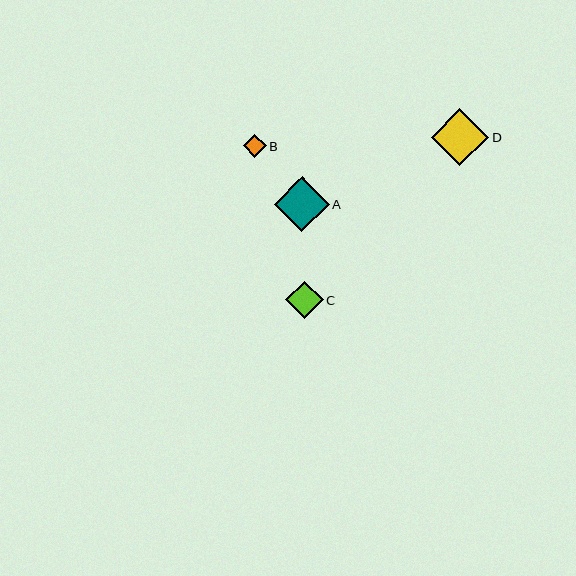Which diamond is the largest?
Diamond D is the largest with a size of approximately 57 pixels.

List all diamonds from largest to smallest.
From largest to smallest: D, A, C, B.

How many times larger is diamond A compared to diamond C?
Diamond A is approximately 1.5 times the size of diamond C.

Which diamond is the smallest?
Diamond B is the smallest with a size of approximately 23 pixels.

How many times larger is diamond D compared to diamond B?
Diamond D is approximately 2.5 times the size of diamond B.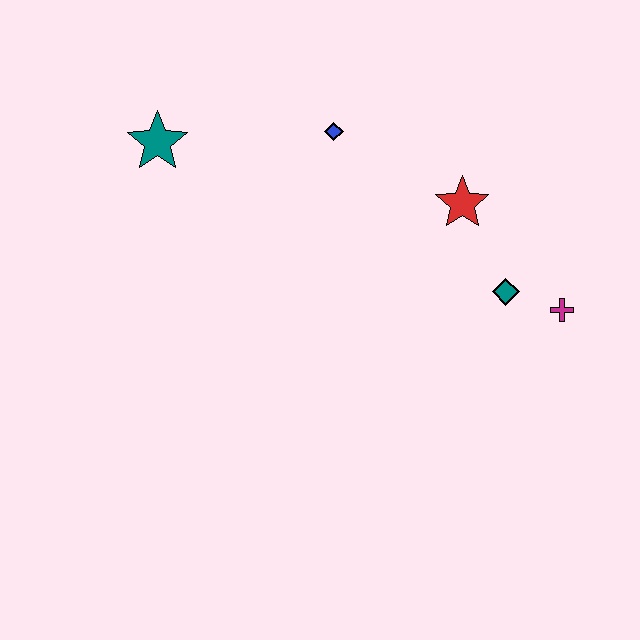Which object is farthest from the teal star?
The magenta cross is farthest from the teal star.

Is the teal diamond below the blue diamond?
Yes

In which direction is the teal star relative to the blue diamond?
The teal star is to the left of the blue diamond.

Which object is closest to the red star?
The teal diamond is closest to the red star.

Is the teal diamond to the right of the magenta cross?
No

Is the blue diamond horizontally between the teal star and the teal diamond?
Yes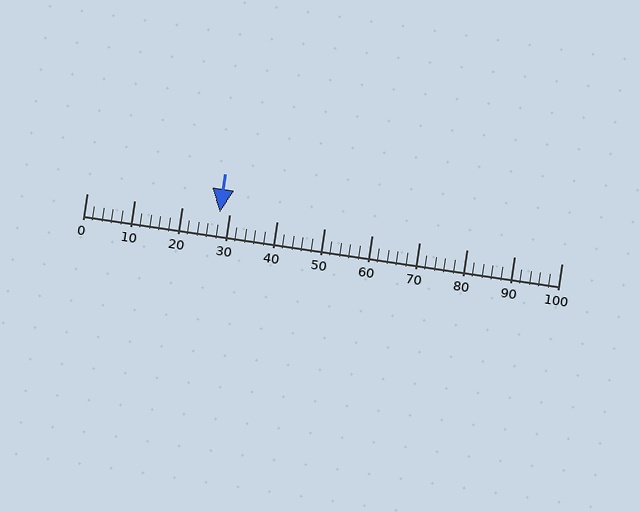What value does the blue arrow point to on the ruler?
The blue arrow points to approximately 28.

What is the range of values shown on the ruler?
The ruler shows values from 0 to 100.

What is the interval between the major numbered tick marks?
The major tick marks are spaced 10 units apart.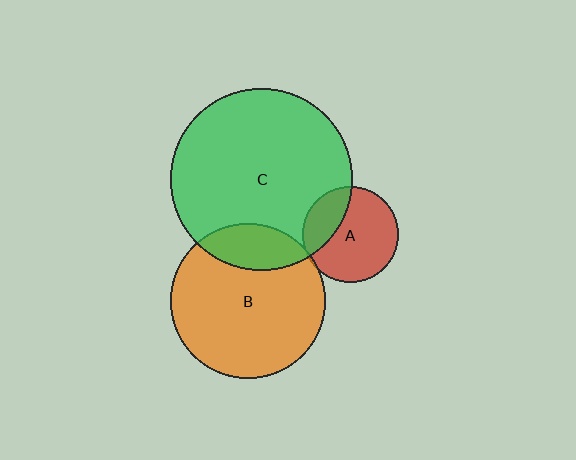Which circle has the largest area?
Circle C (green).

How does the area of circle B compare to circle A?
Approximately 2.6 times.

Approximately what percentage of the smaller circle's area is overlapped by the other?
Approximately 20%.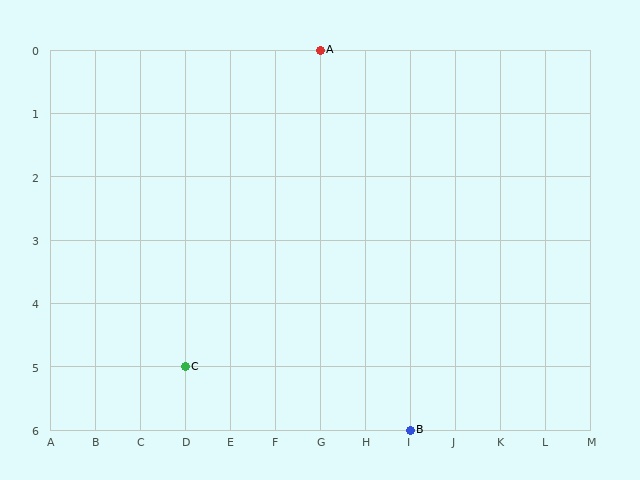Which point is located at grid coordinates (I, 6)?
Point B is at (I, 6).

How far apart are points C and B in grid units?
Points C and B are 5 columns and 1 row apart (about 5.1 grid units diagonally).